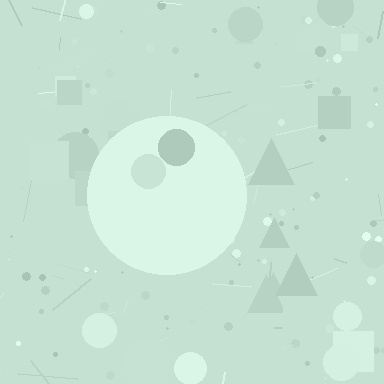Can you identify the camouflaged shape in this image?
The camouflaged shape is a circle.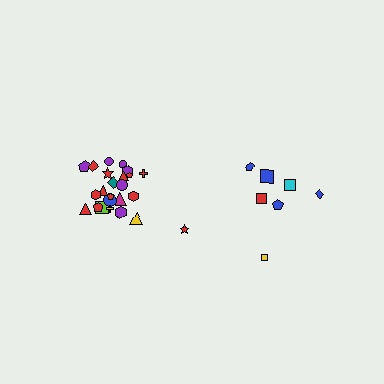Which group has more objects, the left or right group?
The left group.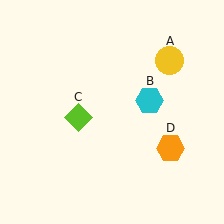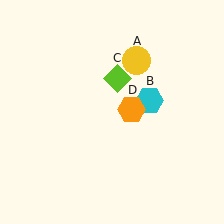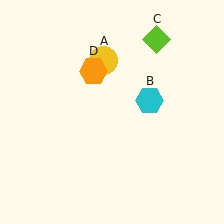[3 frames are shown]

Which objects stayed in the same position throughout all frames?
Cyan hexagon (object B) remained stationary.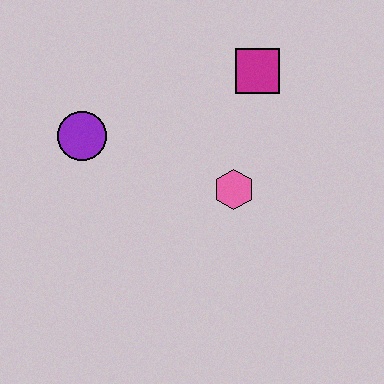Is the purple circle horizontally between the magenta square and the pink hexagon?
No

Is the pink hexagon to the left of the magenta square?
Yes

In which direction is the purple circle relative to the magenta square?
The purple circle is to the left of the magenta square.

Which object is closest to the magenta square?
The pink hexagon is closest to the magenta square.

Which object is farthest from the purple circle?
The magenta square is farthest from the purple circle.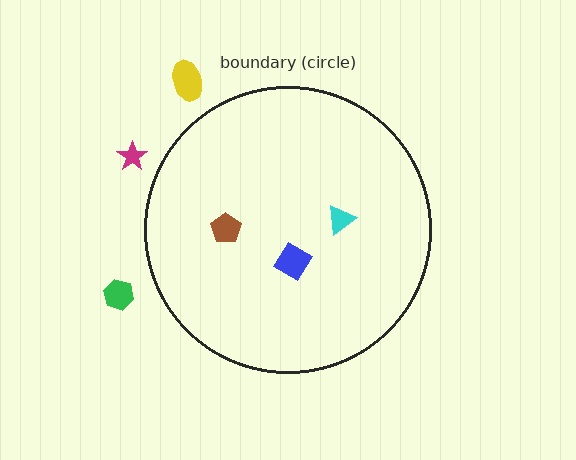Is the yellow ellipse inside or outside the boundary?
Outside.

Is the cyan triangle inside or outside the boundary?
Inside.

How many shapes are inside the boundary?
3 inside, 3 outside.